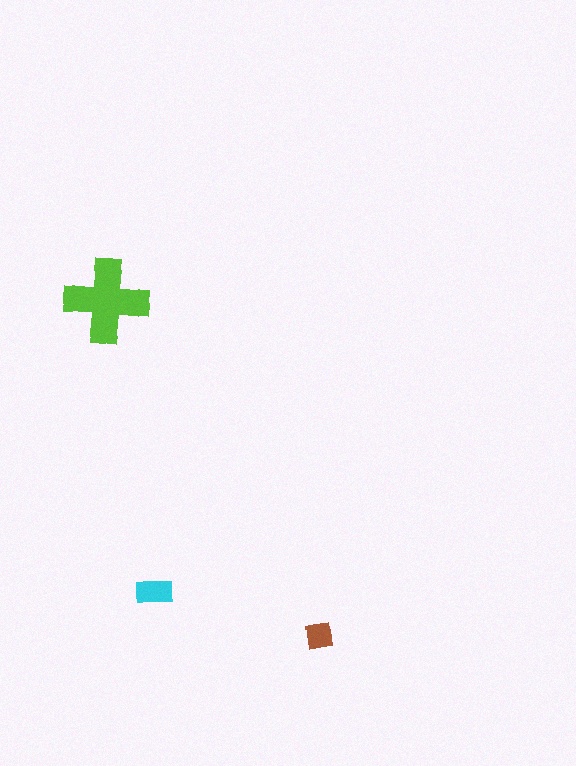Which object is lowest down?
The brown square is bottommost.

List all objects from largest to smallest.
The lime cross, the cyan rectangle, the brown square.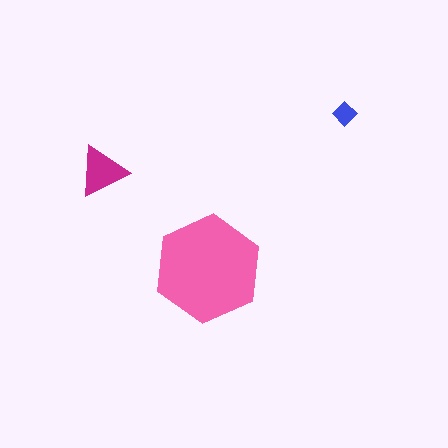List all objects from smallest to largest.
The blue diamond, the magenta triangle, the pink hexagon.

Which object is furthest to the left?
The magenta triangle is leftmost.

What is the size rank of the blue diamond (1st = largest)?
3rd.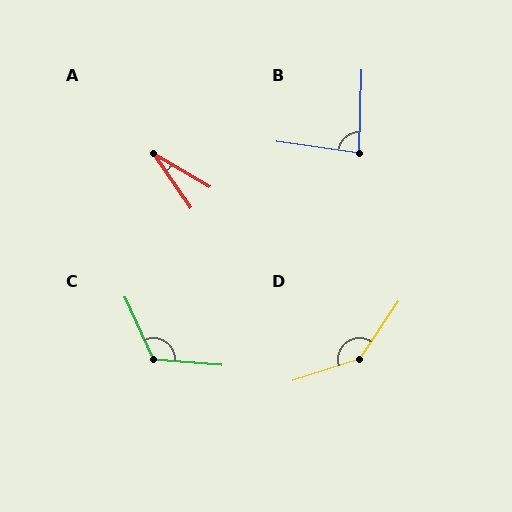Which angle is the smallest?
A, at approximately 25 degrees.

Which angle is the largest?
D, at approximately 142 degrees.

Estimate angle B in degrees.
Approximately 83 degrees.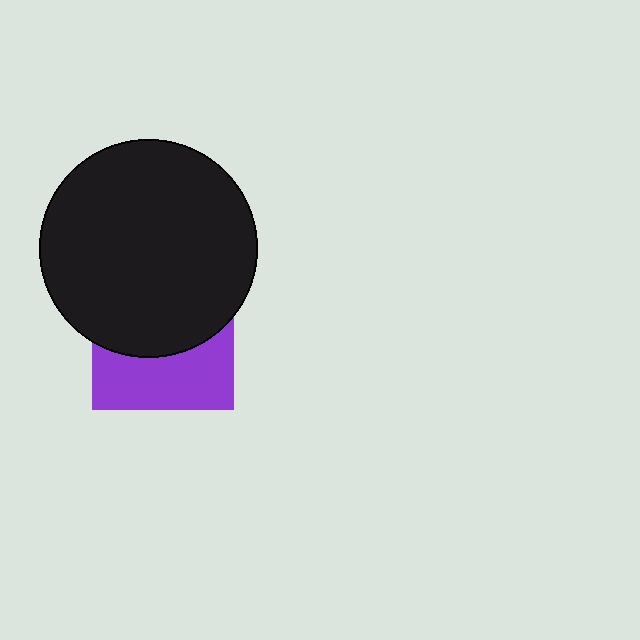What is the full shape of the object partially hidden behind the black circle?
The partially hidden object is a purple square.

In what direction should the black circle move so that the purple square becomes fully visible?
The black circle should move up. That is the shortest direction to clear the overlap and leave the purple square fully visible.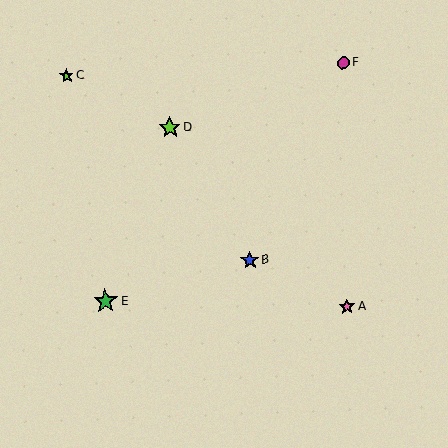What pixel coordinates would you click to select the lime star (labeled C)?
Click at (67, 76) to select the lime star C.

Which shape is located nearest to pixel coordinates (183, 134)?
The lime star (labeled D) at (170, 128) is nearest to that location.